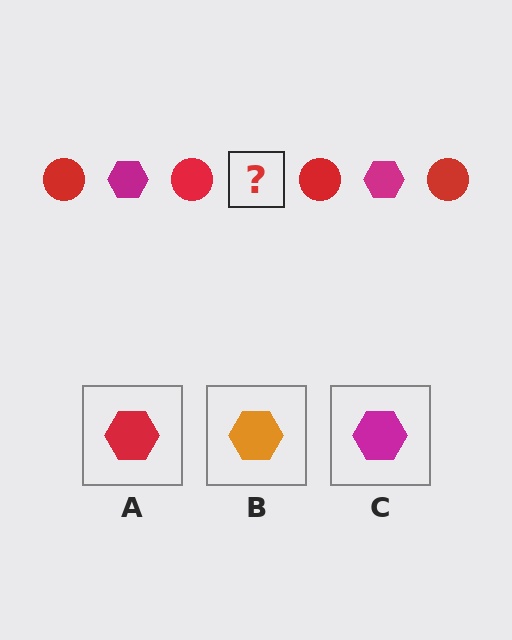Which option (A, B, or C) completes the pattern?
C.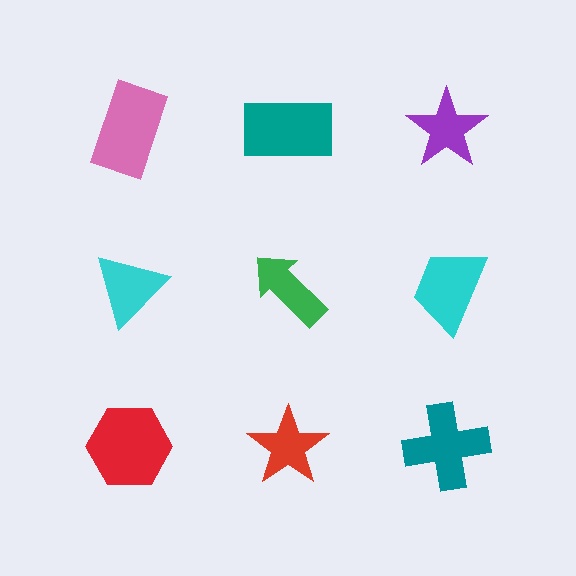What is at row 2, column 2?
A green arrow.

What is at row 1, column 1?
A pink rectangle.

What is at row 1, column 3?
A purple star.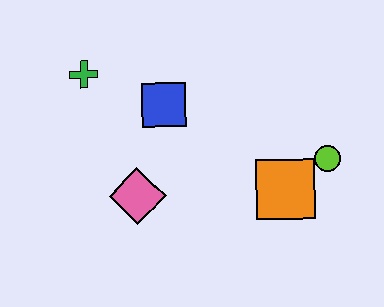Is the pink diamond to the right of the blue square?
No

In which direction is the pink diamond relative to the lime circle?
The pink diamond is to the left of the lime circle.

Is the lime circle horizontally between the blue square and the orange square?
No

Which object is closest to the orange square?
The lime circle is closest to the orange square.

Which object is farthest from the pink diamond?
The lime circle is farthest from the pink diamond.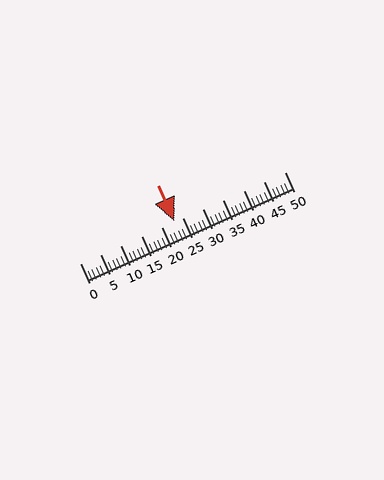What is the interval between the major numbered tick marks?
The major tick marks are spaced 5 units apart.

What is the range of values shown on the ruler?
The ruler shows values from 0 to 50.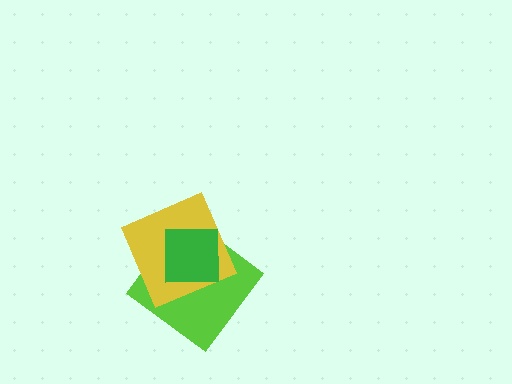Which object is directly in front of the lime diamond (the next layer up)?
The yellow square is directly in front of the lime diamond.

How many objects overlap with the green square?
2 objects overlap with the green square.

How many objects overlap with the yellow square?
2 objects overlap with the yellow square.